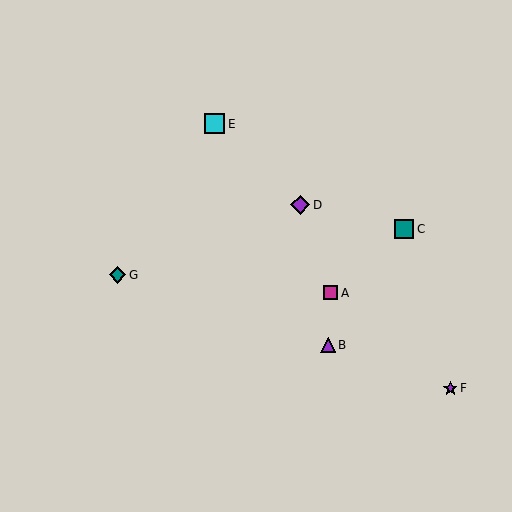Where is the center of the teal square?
The center of the teal square is at (404, 229).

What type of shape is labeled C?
Shape C is a teal square.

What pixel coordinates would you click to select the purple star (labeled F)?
Click at (450, 388) to select the purple star F.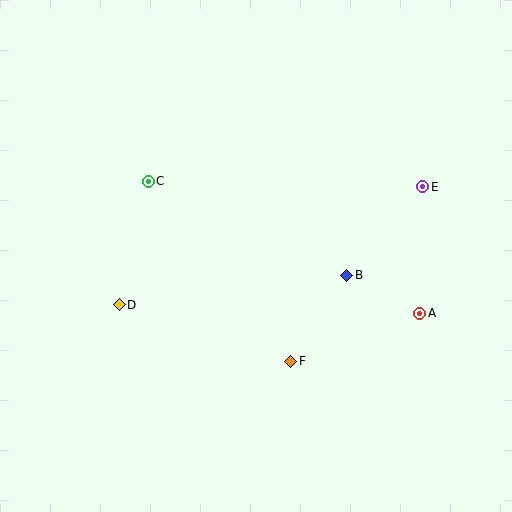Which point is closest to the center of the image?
Point B at (347, 275) is closest to the center.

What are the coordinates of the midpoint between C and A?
The midpoint between C and A is at (284, 247).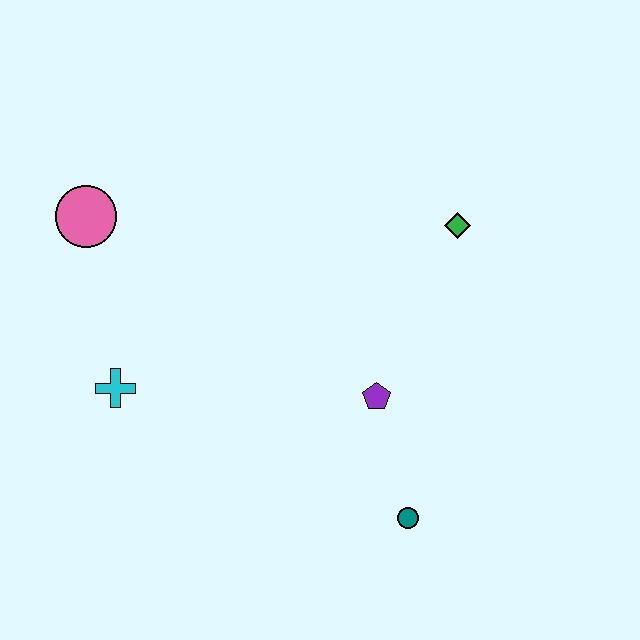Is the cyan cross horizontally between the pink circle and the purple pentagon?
Yes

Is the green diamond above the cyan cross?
Yes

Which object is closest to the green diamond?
The purple pentagon is closest to the green diamond.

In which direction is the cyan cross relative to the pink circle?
The cyan cross is below the pink circle.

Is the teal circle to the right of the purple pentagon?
Yes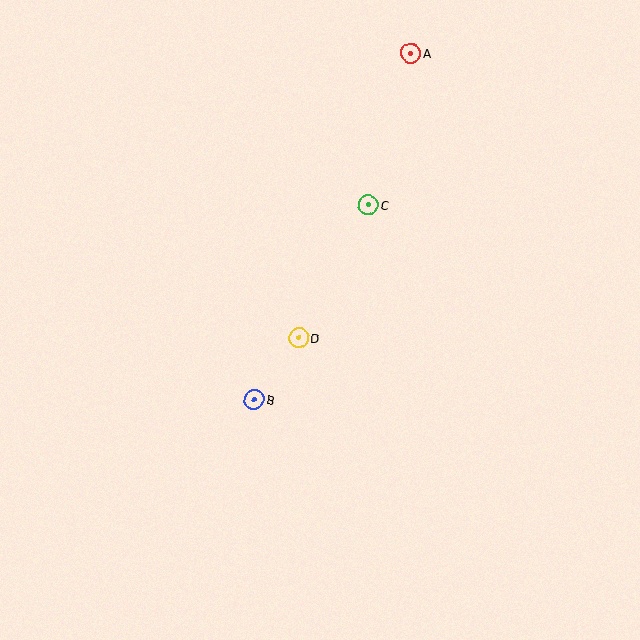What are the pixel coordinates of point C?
Point C is at (368, 205).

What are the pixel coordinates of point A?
Point A is at (411, 53).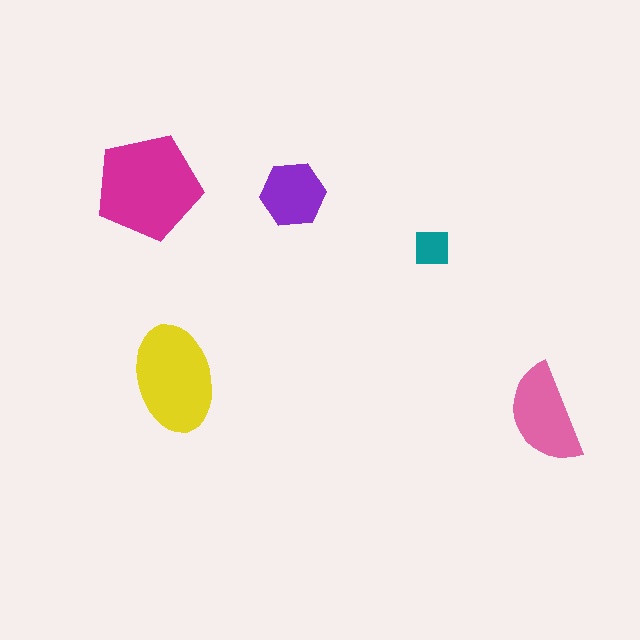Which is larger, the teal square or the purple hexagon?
The purple hexagon.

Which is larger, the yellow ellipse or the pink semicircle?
The yellow ellipse.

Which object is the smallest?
The teal square.